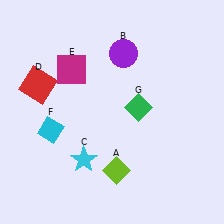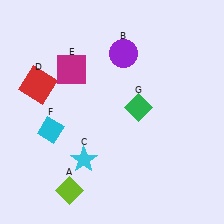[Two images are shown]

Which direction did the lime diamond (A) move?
The lime diamond (A) moved left.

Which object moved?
The lime diamond (A) moved left.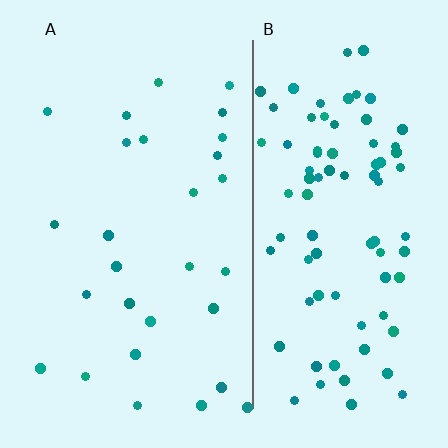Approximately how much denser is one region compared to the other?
Approximately 3.2× — region B over region A.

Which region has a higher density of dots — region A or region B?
B (the right).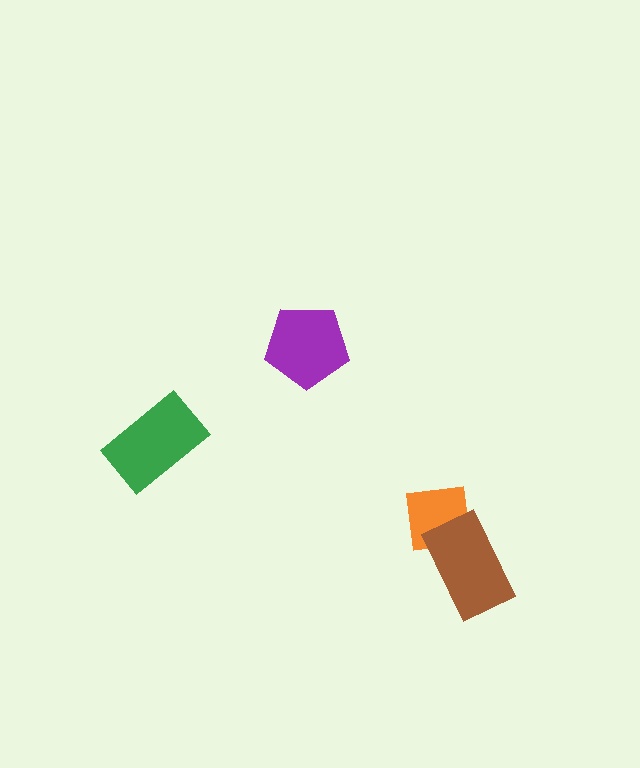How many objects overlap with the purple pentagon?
0 objects overlap with the purple pentagon.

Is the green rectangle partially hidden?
No, no other shape covers it.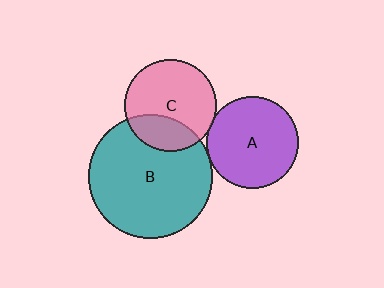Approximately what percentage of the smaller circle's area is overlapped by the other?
Approximately 25%.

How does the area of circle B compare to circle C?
Approximately 1.8 times.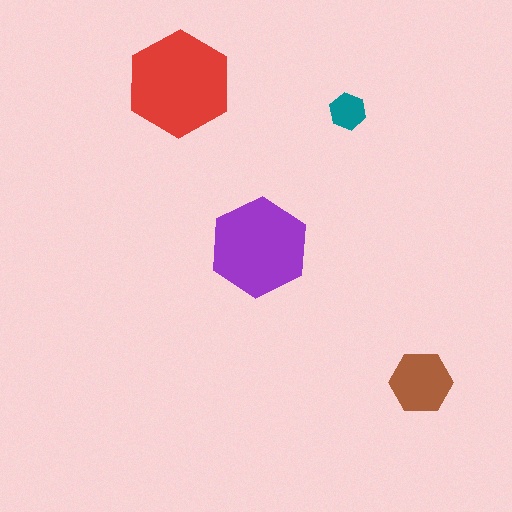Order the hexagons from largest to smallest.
the red one, the purple one, the brown one, the teal one.